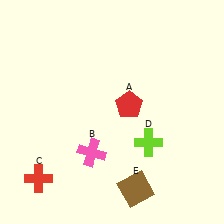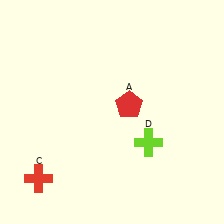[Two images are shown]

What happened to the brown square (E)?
The brown square (E) was removed in Image 2. It was in the bottom-right area of Image 1.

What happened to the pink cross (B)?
The pink cross (B) was removed in Image 2. It was in the bottom-left area of Image 1.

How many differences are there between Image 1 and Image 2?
There are 2 differences between the two images.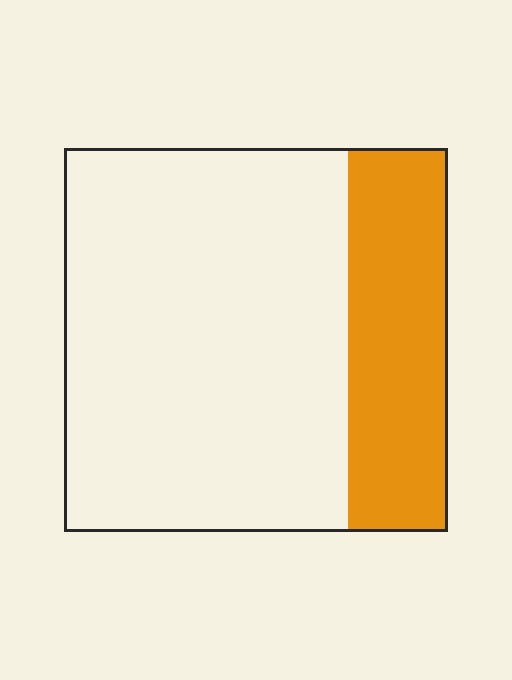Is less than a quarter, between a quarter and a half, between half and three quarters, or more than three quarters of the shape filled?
Between a quarter and a half.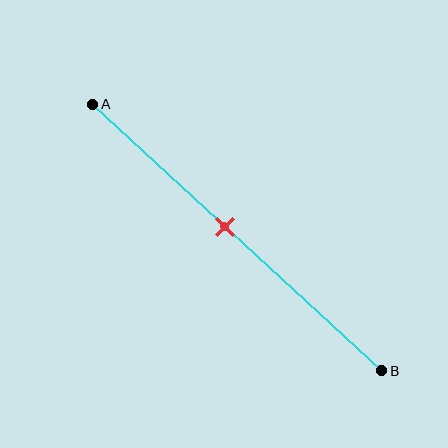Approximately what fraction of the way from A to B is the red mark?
The red mark is approximately 45% of the way from A to B.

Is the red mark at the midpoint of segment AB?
No, the mark is at about 45% from A, not at the 50% midpoint.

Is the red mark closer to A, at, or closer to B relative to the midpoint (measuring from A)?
The red mark is closer to point A than the midpoint of segment AB.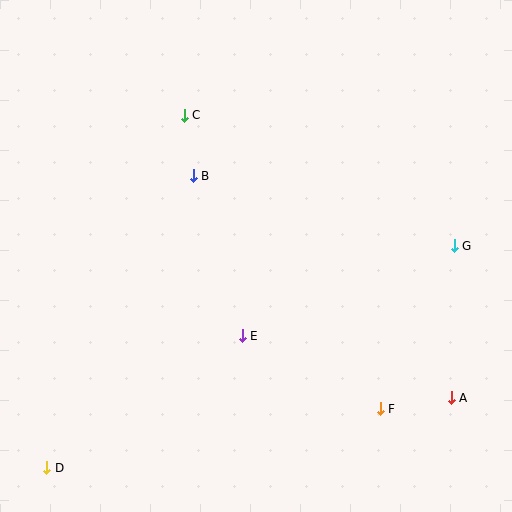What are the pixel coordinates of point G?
Point G is at (454, 246).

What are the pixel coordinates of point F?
Point F is at (380, 409).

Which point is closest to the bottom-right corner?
Point A is closest to the bottom-right corner.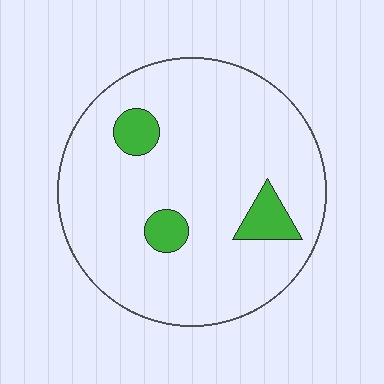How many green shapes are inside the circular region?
3.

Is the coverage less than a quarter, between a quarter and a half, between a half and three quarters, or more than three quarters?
Less than a quarter.